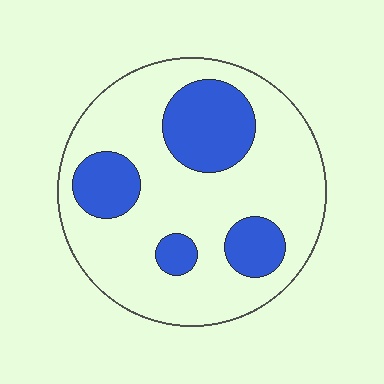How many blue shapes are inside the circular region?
4.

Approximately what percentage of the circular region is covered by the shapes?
Approximately 25%.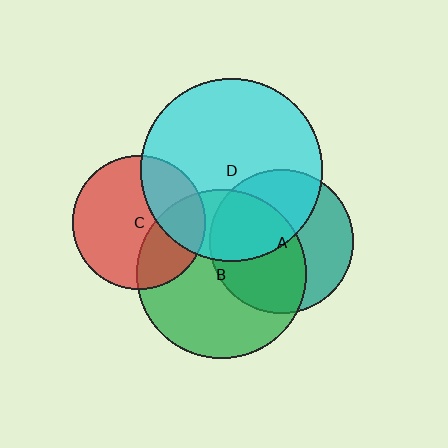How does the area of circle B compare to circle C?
Approximately 1.6 times.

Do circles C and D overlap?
Yes.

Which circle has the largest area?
Circle D (cyan).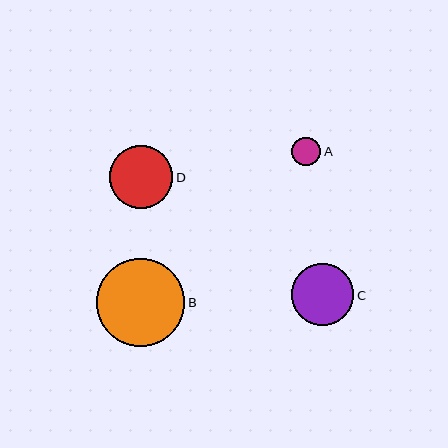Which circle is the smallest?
Circle A is the smallest with a size of approximately 29 pixels.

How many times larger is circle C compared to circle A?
Circle C is approximately 2.2 times the size of circle A.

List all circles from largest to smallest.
From largest to smallest: B, D, C, A.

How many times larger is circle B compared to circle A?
Circle B is approximately 3.1 times the size of circle A.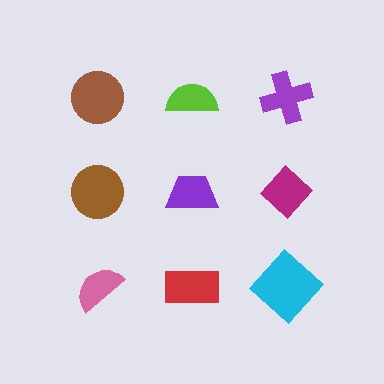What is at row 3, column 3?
A cyan diamond.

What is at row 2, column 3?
A magenta diamond.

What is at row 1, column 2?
A lime semicircle.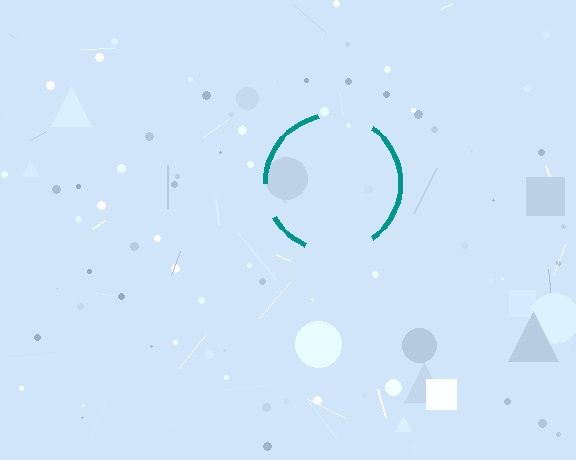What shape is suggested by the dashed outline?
The dashed outline suggests a circle.